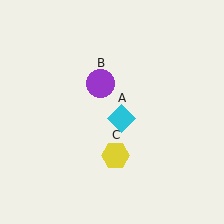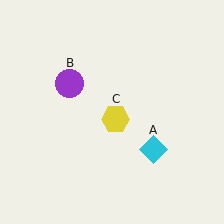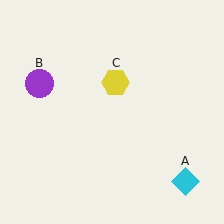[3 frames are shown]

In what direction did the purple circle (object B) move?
The purple circle (object B) moved left.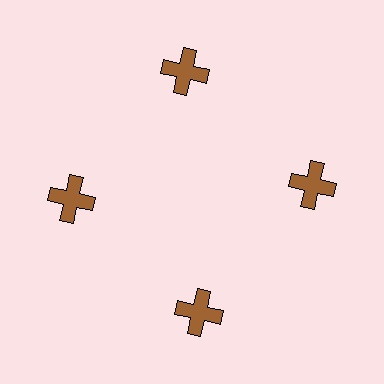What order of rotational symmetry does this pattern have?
This pattern has 4-fold rotational symmetry.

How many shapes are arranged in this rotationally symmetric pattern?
There are 4 shapes, arranged in 4 groups of 1.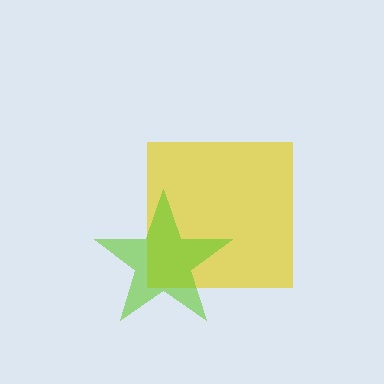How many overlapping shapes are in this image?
There are 2 overlapping shapes in the image.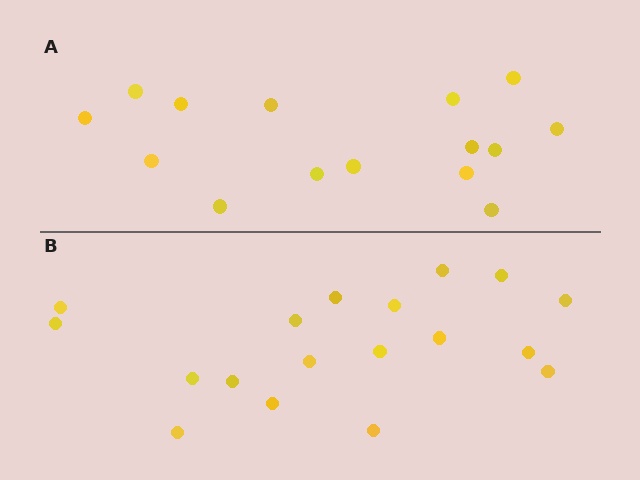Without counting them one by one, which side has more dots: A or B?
Region B (the bottom region) has more dots.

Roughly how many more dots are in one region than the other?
Region B has just a few more — roughly 2 or 3 more dots than region A.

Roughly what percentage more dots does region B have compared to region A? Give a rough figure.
About 20% more.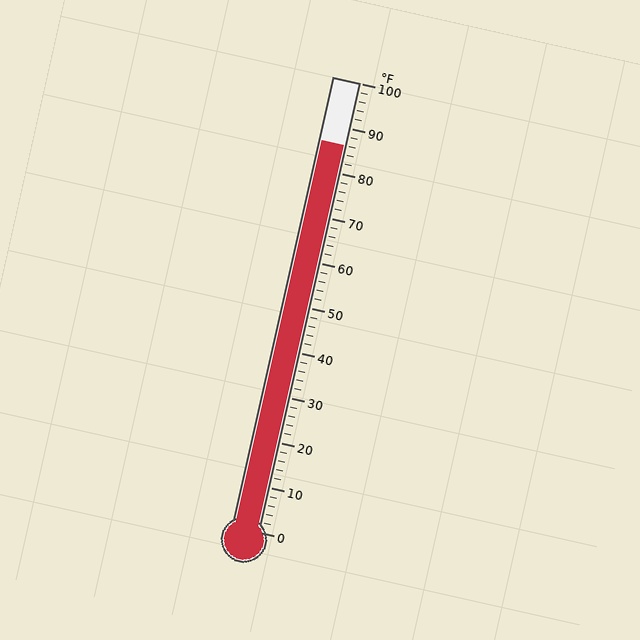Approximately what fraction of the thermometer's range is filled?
The thermometer is filled to approximately 85% of its range.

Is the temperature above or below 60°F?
The temperature is above 60°F.